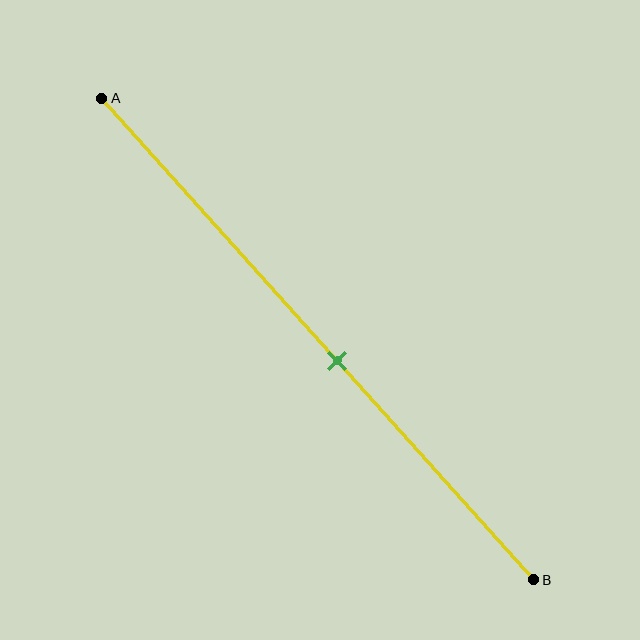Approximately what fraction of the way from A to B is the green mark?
The green mark is approximately 55% of the way from A to B.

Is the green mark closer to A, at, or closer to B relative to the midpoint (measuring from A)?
The green mark is closer to point B than the midpoint of segment AB.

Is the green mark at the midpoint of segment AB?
No, the mark is at about 55% from A, not at the 50% midpoint.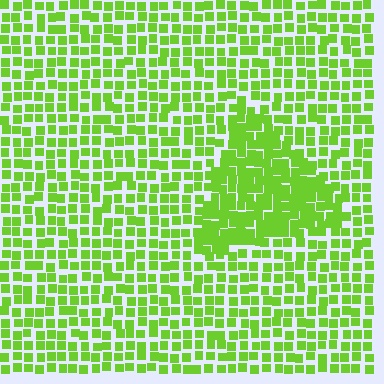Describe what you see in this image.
The image contains small lime elements arranged at two different densities. A triangle-shaped region is visible where the elements are more densely packed than the surrounding area.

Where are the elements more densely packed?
The elements are more densely packed inside the triangle boundary.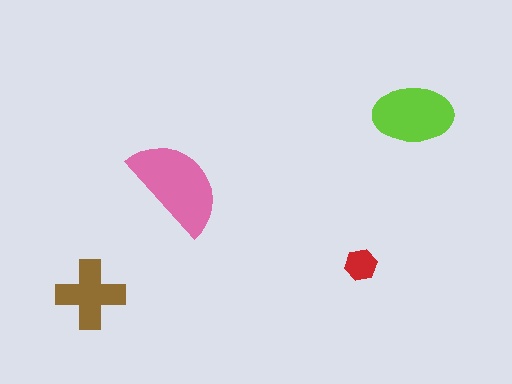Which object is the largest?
The pink semicircle.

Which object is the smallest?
The red hexagon.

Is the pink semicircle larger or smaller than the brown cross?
Larger.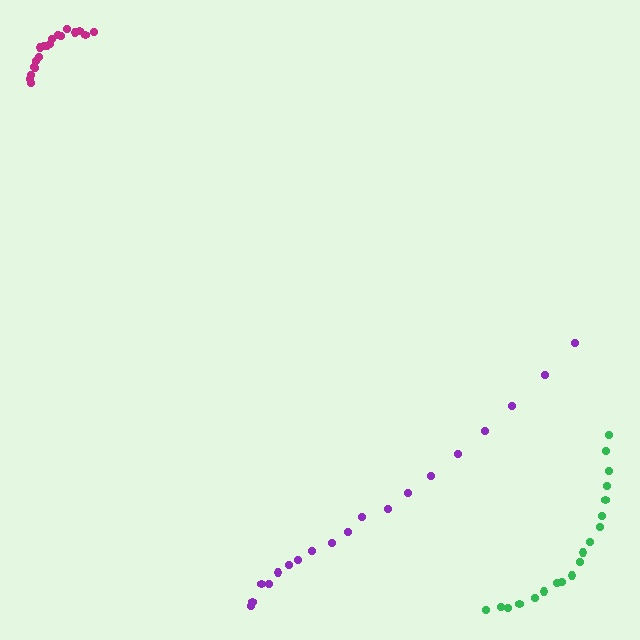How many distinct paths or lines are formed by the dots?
There are 3 distinct paths.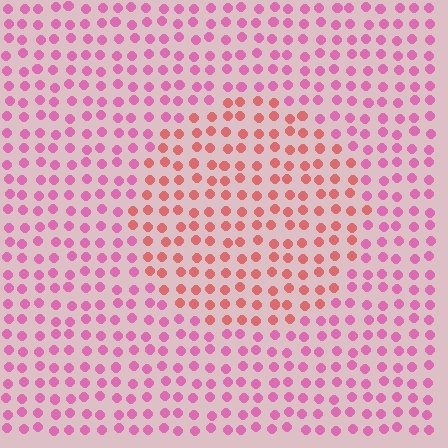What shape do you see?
I see a circle.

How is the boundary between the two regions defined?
The boundary is defined purely by a slight shift in hue (about 35 degrees). Spacing, size, and orientation are identical on both sides.